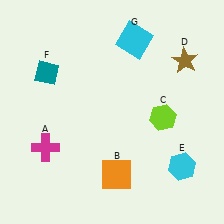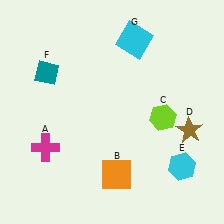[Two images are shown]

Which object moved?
The brown star (D) moved down.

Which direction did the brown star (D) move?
The brown star (D) moved down.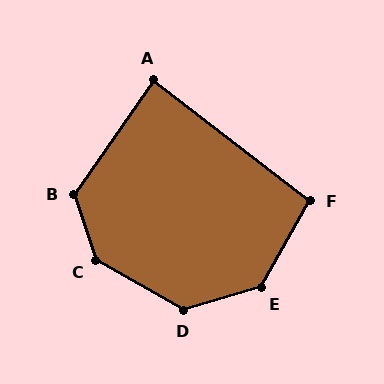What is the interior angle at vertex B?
Approximately 127 degrees (obtuse).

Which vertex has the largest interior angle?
C, at approximately 138 degrees.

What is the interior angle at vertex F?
Approximately 99 degrees (obtuse).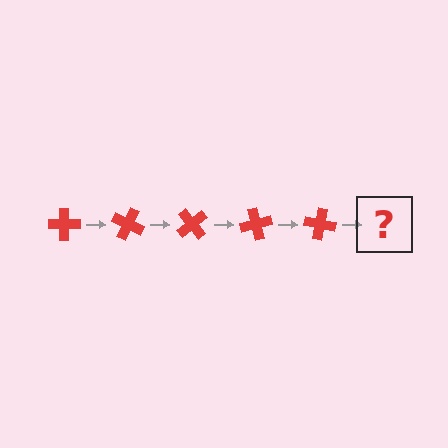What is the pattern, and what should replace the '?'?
The pattern is that the cross rotates 25 degrees each step. The '?' should be a red cross rotated 125 degrees.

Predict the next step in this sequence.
The next step is a red cross rotated 125 degrees.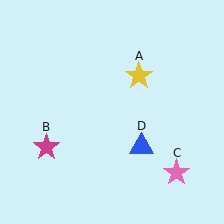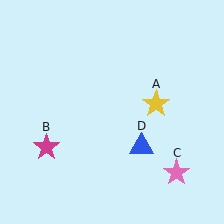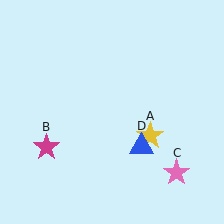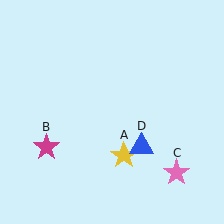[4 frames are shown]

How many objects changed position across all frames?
1 object changed position: yellow star (object A).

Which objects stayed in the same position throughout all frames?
Magenta star (object B) and pink star (object C) and blue triangle (object D) remained stationary.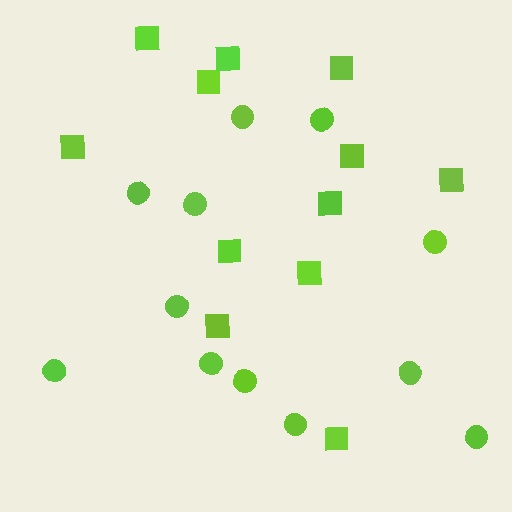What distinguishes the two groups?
There are 2 groups: one group of circles (12) and one group of squares (12).